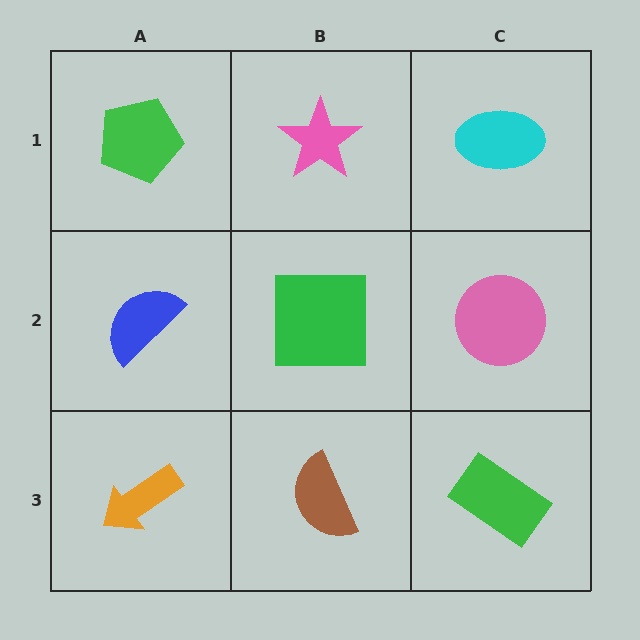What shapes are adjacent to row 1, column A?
A blue semicircle (row 2, column A), a pink star (row 1, column B).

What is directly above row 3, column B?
A green square.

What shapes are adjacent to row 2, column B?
A pink star (row 1, column B), a brown semicircle (row 3, column B), a blue semicircle (row 2, column A), a pink circle (row 2, column C).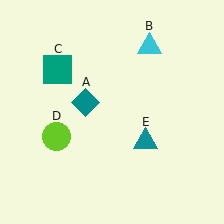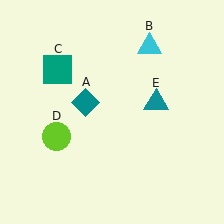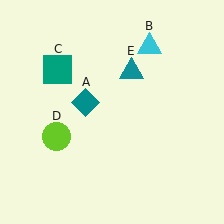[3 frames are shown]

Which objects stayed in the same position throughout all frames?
Teal diamond (object A) and cyan triangle (object B) and teal square (object C) and lime circle (object D) remained stationary.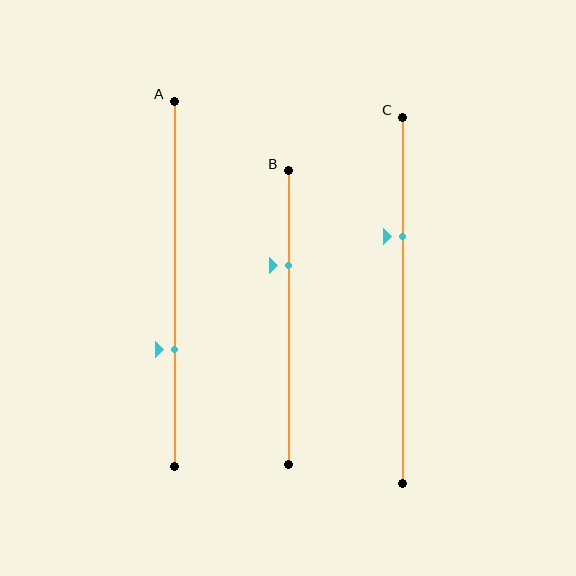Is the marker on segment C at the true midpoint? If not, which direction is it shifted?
No, the marker on segment C is shifted upward by about 17% of the segment length.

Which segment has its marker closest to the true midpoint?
Segment C has its marker closest to the true midpoint.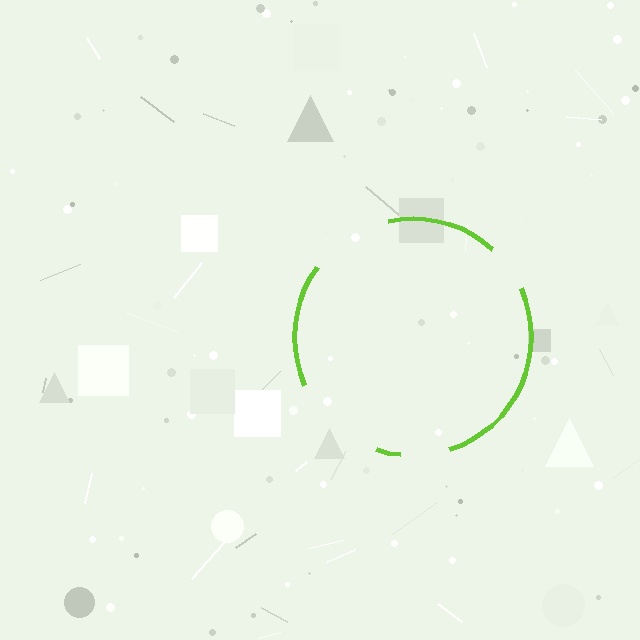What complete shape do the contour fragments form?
The contour fragments form a circle.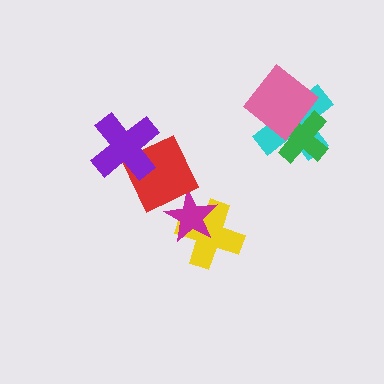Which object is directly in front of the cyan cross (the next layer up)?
The green cross is directly in front of the cyan cross.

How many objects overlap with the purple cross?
1 object overlaps with the purple cross.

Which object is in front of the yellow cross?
The magenta star is in front of the yellow cross.